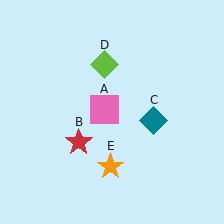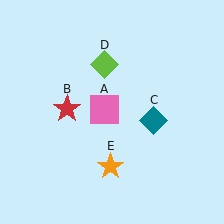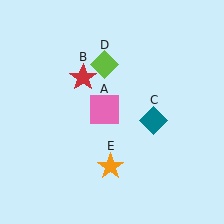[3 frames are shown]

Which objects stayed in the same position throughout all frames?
Pink square (object A) and teal diamond (object C) and lime diamond (object D) and orange star (object E) remained stationary.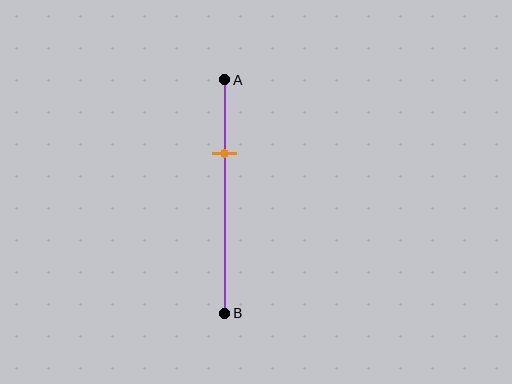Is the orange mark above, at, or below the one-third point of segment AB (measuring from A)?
The orange mark is approximately at the one-third point of segment AB.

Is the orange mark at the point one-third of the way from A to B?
Yes, the mark is approximately at the one-third point.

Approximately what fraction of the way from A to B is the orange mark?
The orange mark is approximately 30% of the way from A to B.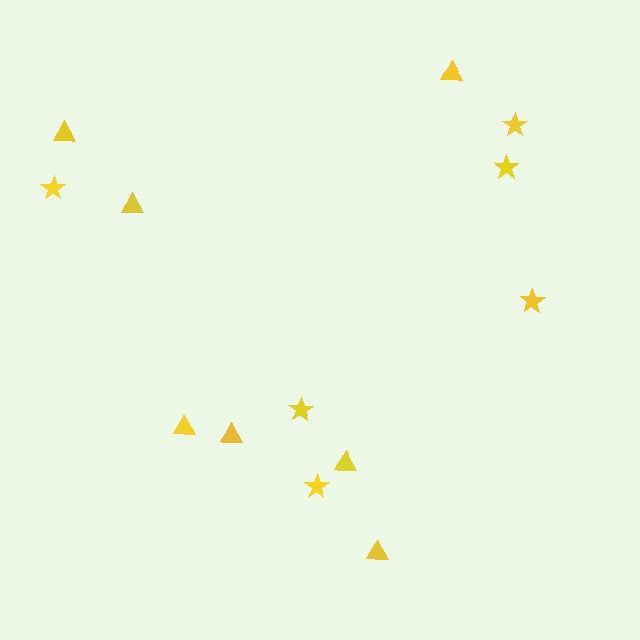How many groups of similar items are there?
There are 2 groups: one group of triangles (7) and one group of stars (6).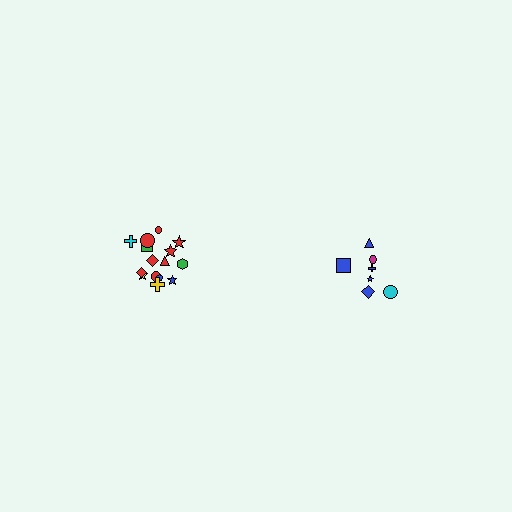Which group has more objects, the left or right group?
The left group.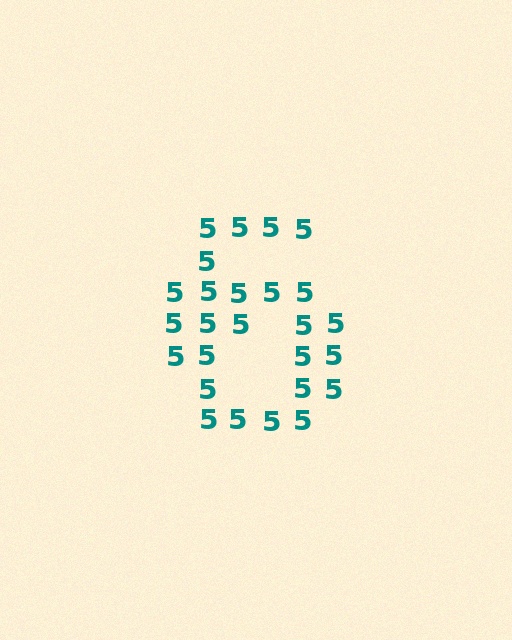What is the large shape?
The large shape is the digit 6.